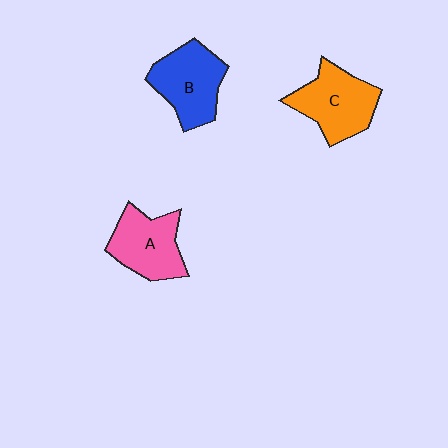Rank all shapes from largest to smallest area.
From largest to smallest: C (orange), B (blue), A (pink).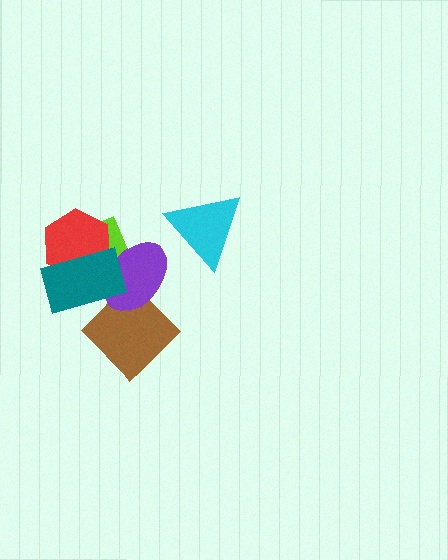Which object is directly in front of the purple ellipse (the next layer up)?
The red hexagon is directly in front of the purple ellipse.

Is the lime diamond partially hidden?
Yes, it is partially covered by another shape.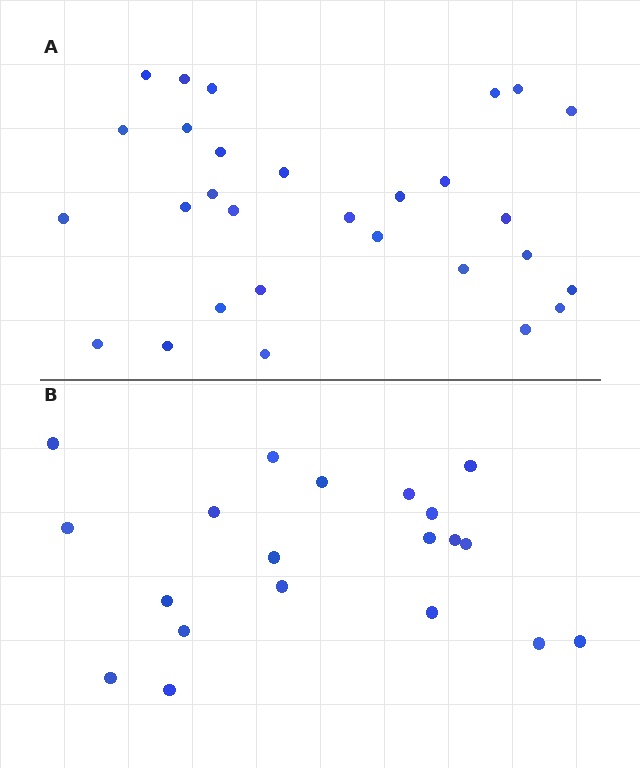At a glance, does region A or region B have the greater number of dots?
Region A (the top region) has more dots.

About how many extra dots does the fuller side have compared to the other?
Region A has roughly 8 or so more dots than region B.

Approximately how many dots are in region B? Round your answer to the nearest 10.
About 20 dots.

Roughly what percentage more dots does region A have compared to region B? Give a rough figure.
About 45% more.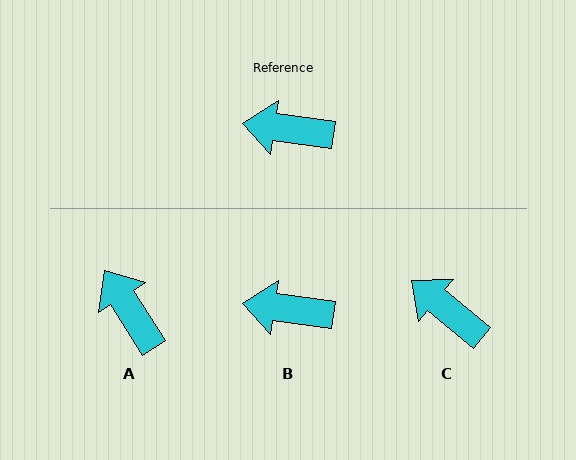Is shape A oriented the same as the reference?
No, it is off by about 50 degrees.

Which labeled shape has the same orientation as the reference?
B.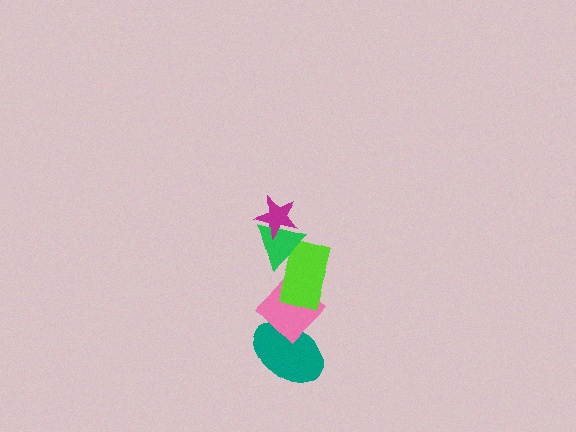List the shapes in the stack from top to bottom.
From top to bottom: the magenta star, the green triangle, the lime rectangle, the pink diamond, the teal ellipse.